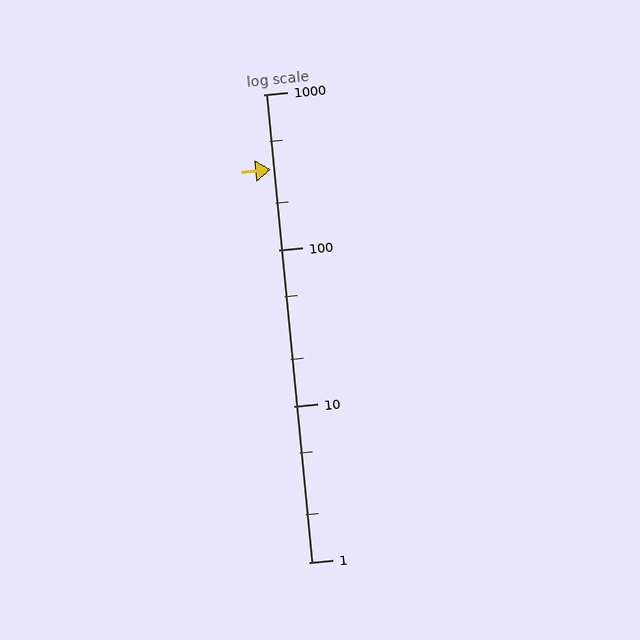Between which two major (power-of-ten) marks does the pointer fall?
The pointer is between 100 and 1000.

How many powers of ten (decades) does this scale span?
The scale spans 3 decades, from 1 to 1000.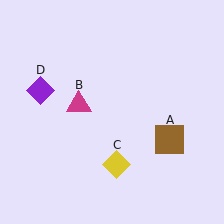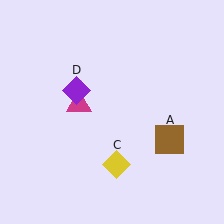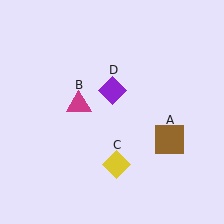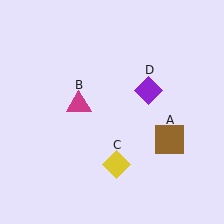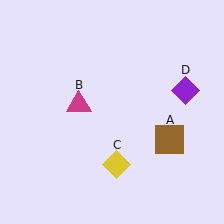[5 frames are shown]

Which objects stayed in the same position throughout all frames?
Brown square (object A) and magenta triangle (object B) and yellow diamond (object C) remained stationary.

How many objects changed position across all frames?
1 object changed position: purple diamond (object D).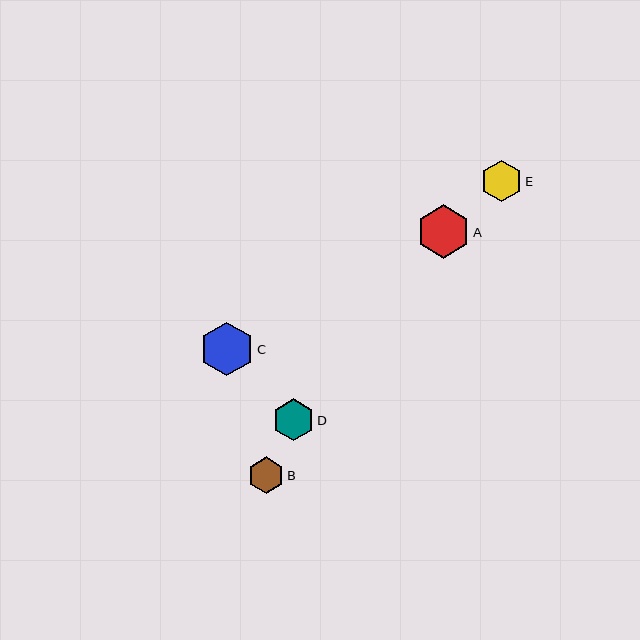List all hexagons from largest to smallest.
From largest to smallest: A, C, D, E, B.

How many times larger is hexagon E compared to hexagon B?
Hexagon E is approximately 1.1 times the size of hexagon B.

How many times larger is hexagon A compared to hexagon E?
Hexagon A is approximately 1.3 times the size of hexagon E.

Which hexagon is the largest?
Hexagon A is the largest with a size of approximately 53 pixels.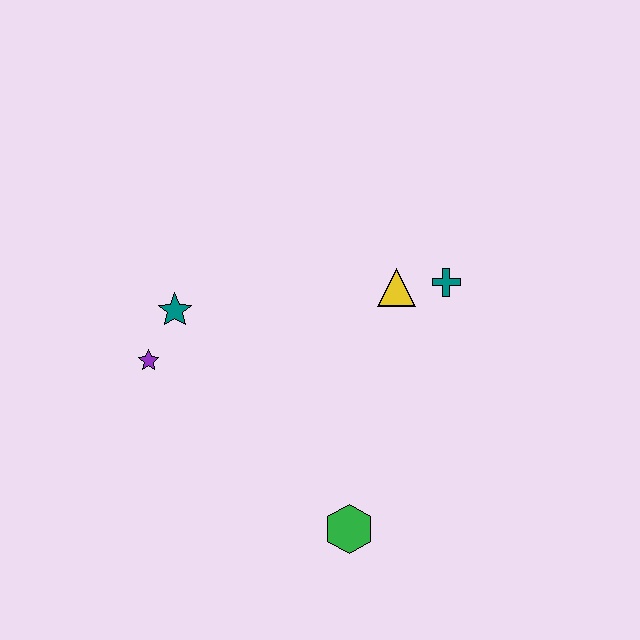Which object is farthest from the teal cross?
The purple star is farthest from the teal cross.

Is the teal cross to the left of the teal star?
No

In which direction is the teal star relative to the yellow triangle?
The teal star is to the left of the yellow triangle.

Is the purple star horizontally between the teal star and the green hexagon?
No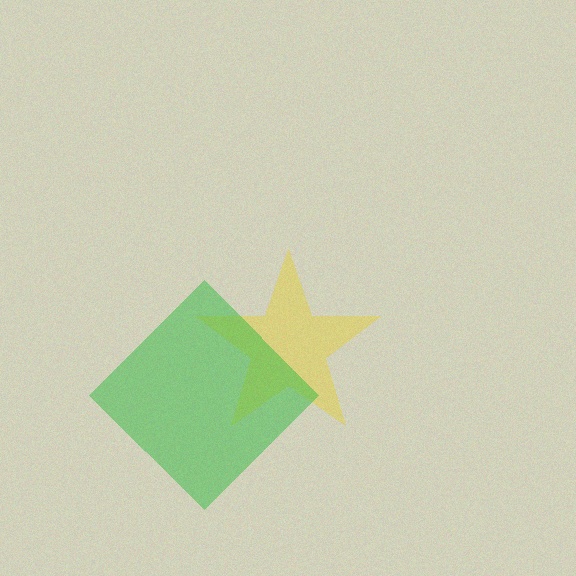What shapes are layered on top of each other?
The layered shapes are: a yellow star, a green diamond.